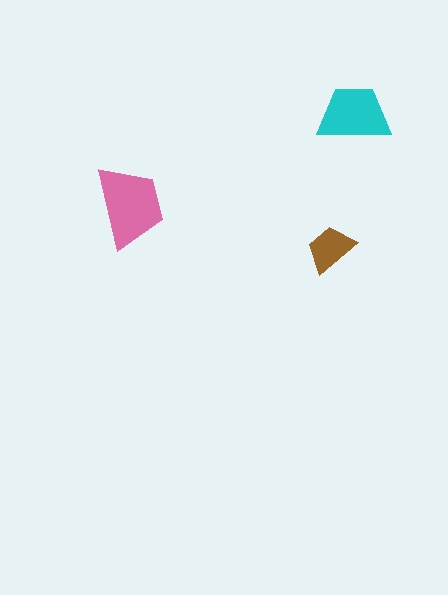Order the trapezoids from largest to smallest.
the pink one, the cyan one, the brown one.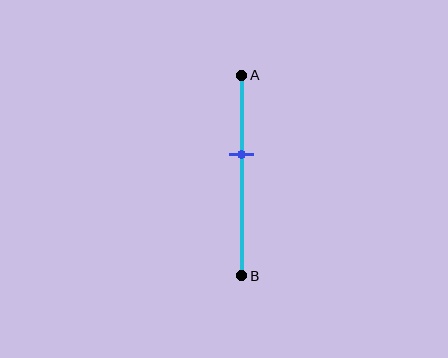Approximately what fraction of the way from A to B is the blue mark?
The blue mark is approximately 40% of the way from A to B.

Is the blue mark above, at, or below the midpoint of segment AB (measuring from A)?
The blue mark is above the midpoint of segment AB.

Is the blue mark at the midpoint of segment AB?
No, the mark is at about 40% from A, not at the 50% midpoint.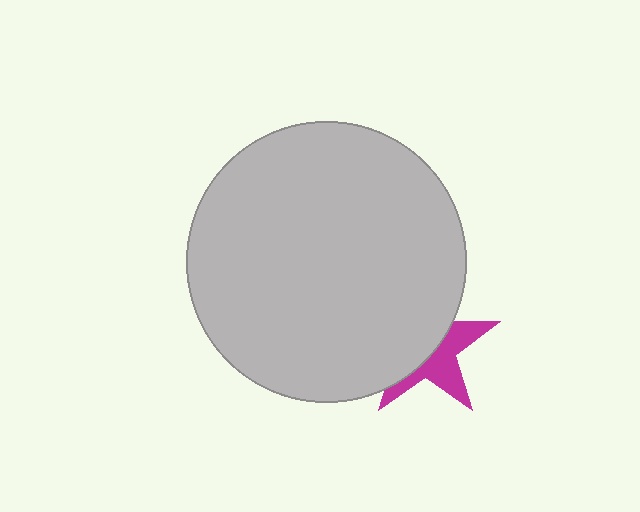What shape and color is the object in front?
The object in front is a light gray circle.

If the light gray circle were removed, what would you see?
You would see the complete magenta star.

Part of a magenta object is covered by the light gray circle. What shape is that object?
It is a star.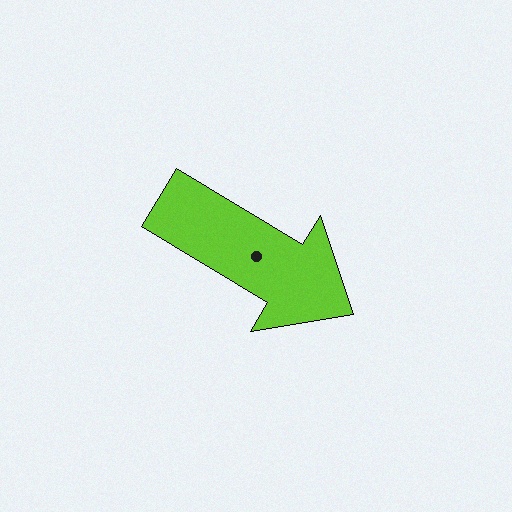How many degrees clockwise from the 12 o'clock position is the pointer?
Approximately 121 degrees.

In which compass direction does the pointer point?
Southeast.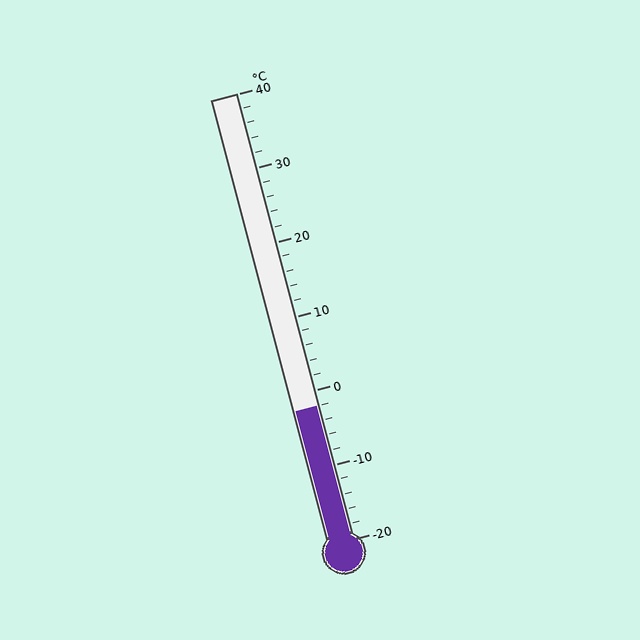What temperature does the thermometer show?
The thermometer shows approximately -2°C.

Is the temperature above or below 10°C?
The temperature is below 10°C.